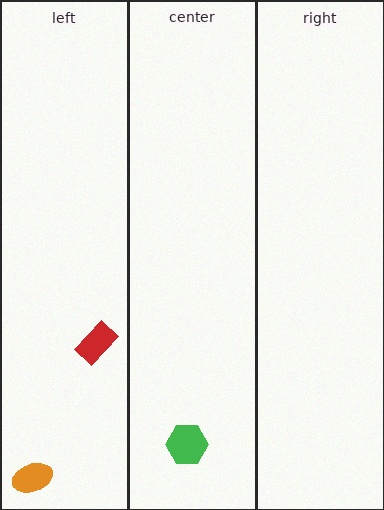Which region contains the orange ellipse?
The left region.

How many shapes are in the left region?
2.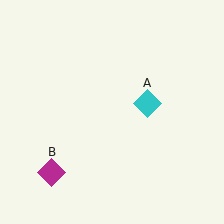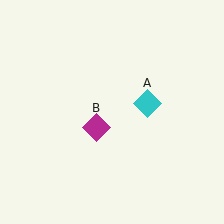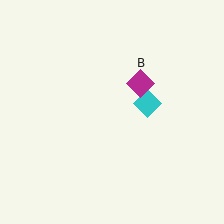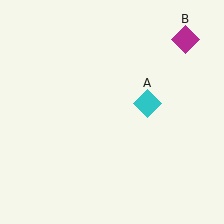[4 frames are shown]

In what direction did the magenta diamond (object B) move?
The magenta diamond (object B) moved up and to the right.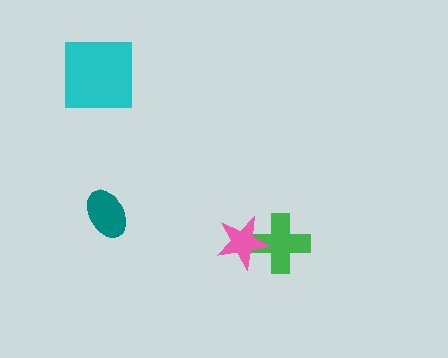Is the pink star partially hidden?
No, no other shape covers it.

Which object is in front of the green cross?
The pink star is in front of the green cross.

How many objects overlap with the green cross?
1 object overlaps with the green cross.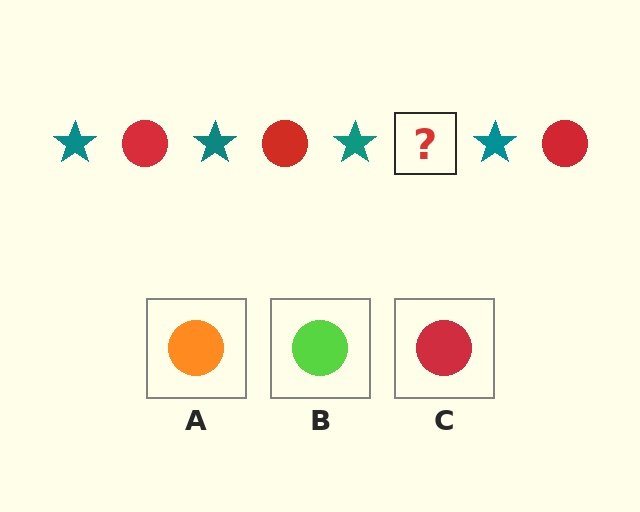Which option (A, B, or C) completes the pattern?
C.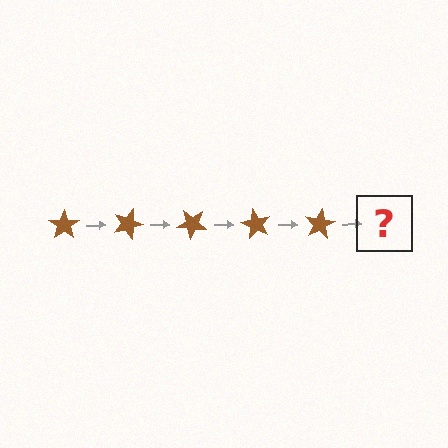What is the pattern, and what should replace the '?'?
The pattern is that the star rotates 20 degrees each step. The '?' should be a brown star rotated 100 degrees.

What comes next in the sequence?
The next element should be a brown star rotated 100 degrees.